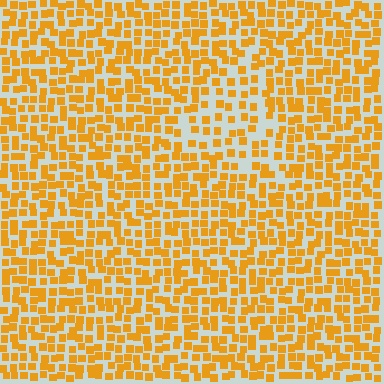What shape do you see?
I see a triangle.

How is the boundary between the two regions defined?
The boundary is defined by a change in element density (approximately 1.7x ratio). All elements are the same color, size, and shape.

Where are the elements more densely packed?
The elements are more densely packed outside the triangle boundary.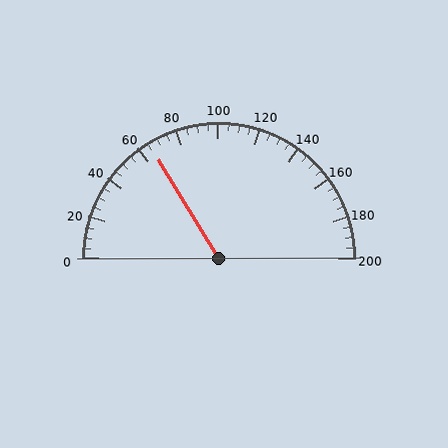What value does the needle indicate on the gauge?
The needle indicates approximately 65.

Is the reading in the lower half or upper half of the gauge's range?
The reading is in the lower half of the range (0 to 200).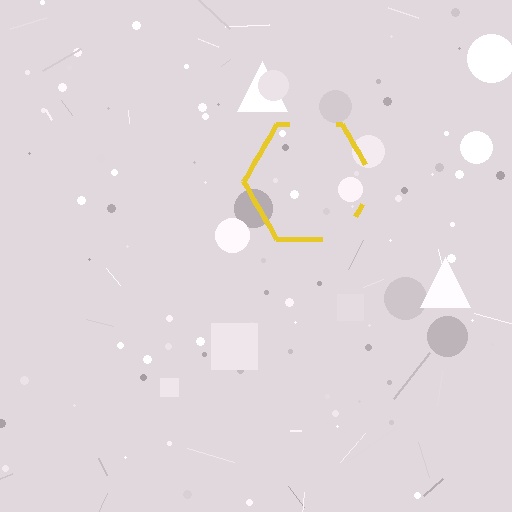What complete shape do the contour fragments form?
The contour fragments form a hexagon.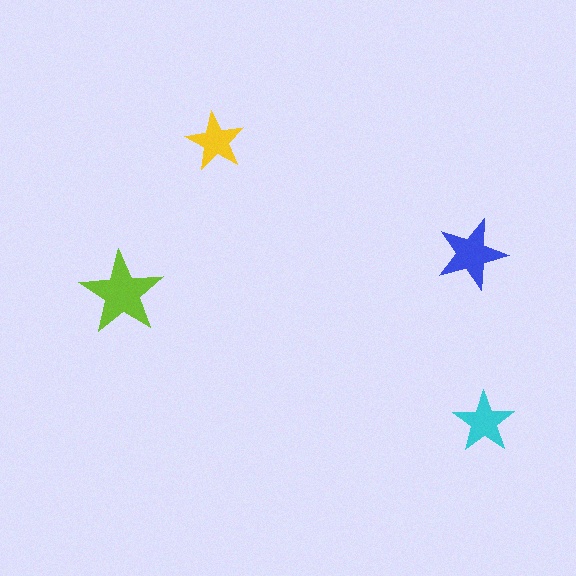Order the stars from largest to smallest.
the lime one, the blue one, the cyan one, the yellow one.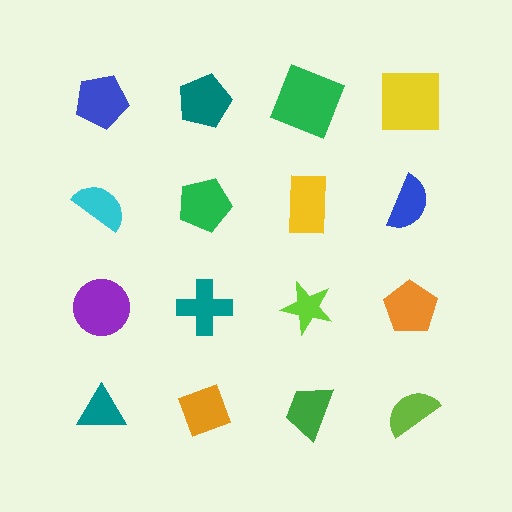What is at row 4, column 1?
A teal triangle.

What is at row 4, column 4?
A lime semicircle.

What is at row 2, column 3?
A yellow rectangle.